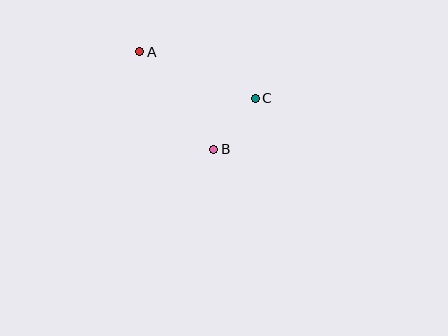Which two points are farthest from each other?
Points A and C are farthest from each other.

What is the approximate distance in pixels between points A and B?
The distance between A and B is approximately 122 pixels.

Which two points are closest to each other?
Points B and C are closest to each other.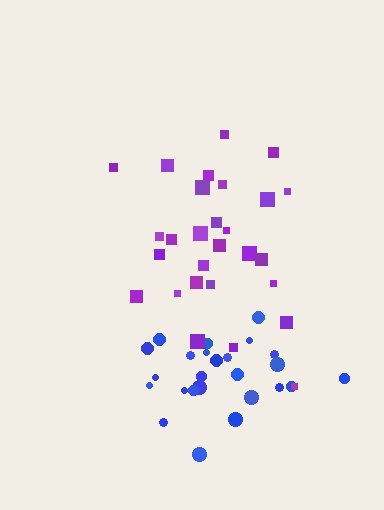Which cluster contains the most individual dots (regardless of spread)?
Purple (28).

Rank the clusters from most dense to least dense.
blue, purple.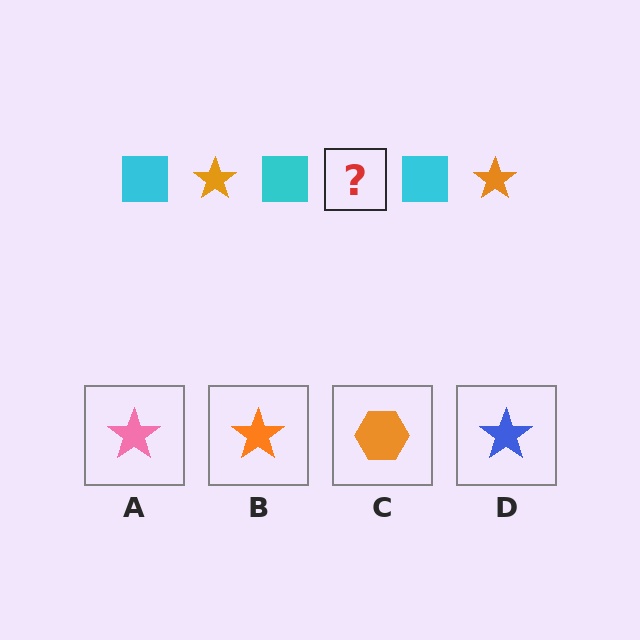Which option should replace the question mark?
Option B.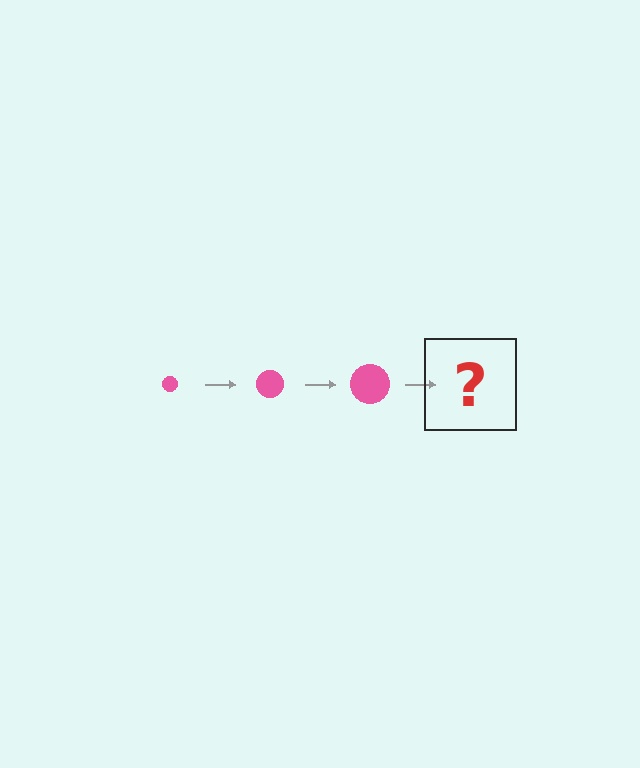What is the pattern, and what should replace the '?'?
The pattern is that the circle gets progressively larger each step. The '?' should be a pink circle, larger than the previous one.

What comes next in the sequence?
The next element should be a pink circle, larger than the previous one.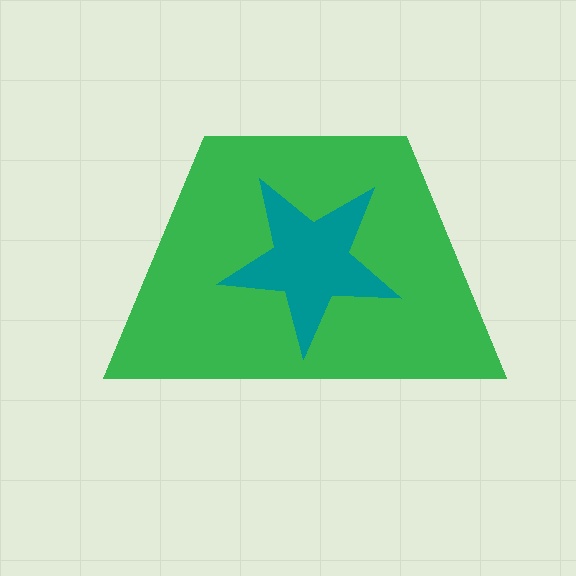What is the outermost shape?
The green trapezoid.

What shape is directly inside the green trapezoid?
The teal star.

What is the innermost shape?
The teal star.